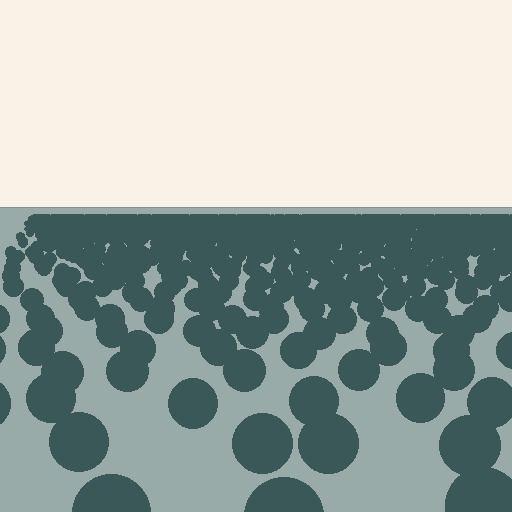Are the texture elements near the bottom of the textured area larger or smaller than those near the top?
Larger. Near the bottom, elements are closer to the viewer and appear at a bigger on-screen size.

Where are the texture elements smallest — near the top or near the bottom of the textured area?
Near the top.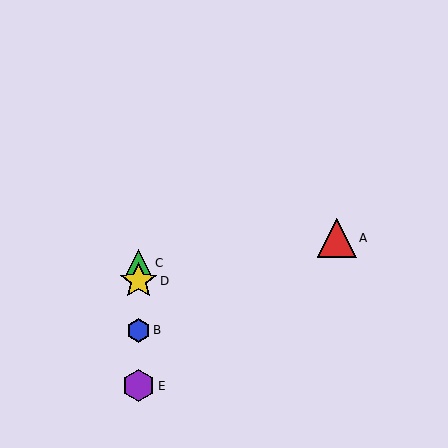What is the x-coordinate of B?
Object B is at x≈138.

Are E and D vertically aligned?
Yes, both are at x≈138.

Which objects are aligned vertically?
Objects B, C, D, E are aligned vertically.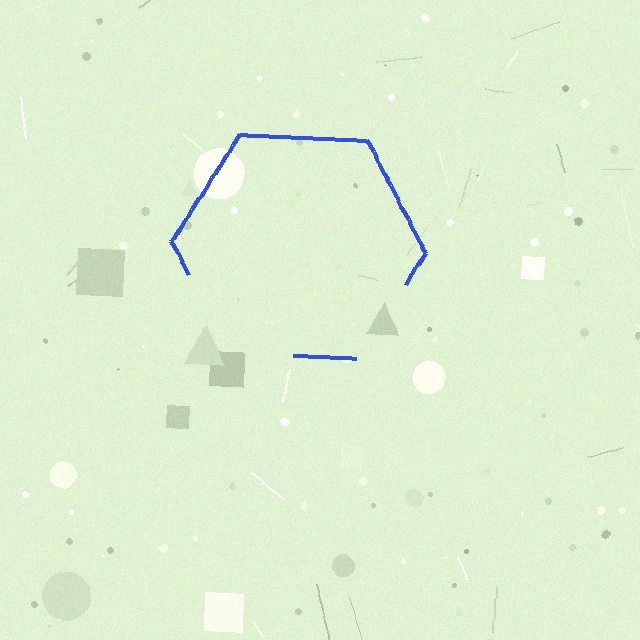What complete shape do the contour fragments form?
The contour fragments form a hexagon.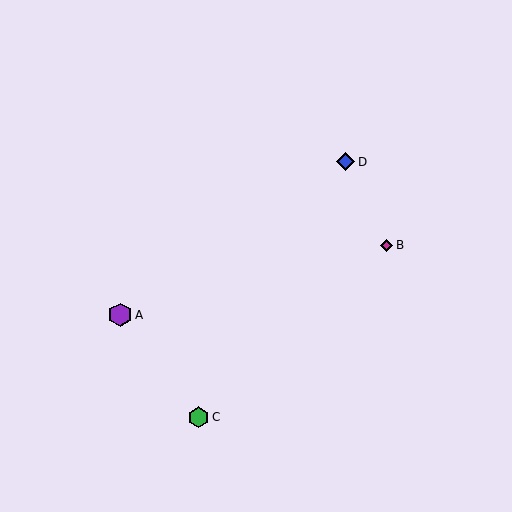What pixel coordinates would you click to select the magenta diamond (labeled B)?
Click at (386, 245) to select the magenta diamond B.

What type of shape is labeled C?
Shape C is a green hexagon.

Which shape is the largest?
The purple hexagon (labeled A) is the largest.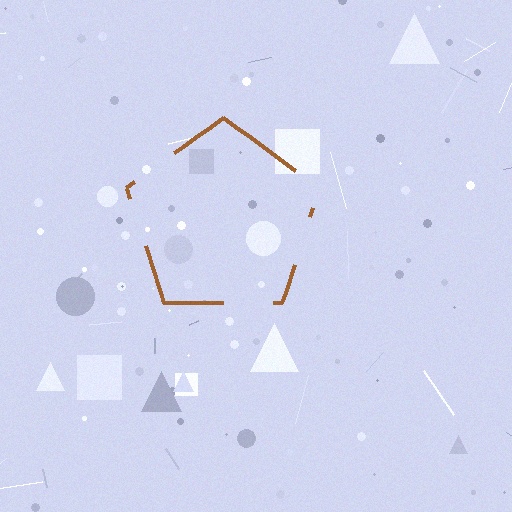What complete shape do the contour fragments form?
The contour fragments form a pentagon.